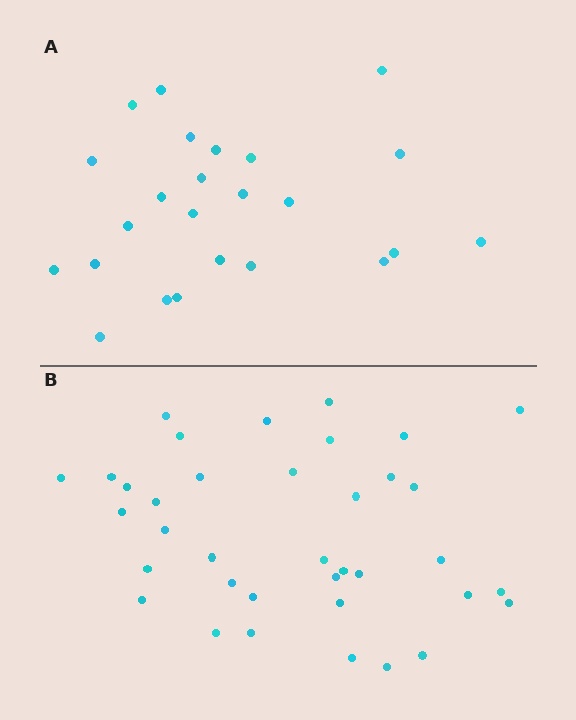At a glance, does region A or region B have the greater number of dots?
Region B (the bottom region) has more dots.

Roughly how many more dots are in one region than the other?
Region B has approximately 15 more dots than region A.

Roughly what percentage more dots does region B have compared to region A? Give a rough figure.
About 55% more.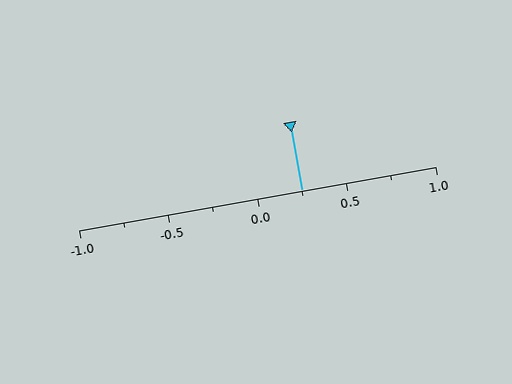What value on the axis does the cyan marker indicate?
The marker indicates approximately 0.25.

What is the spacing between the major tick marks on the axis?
The major ticks are spaced 0.5 apart.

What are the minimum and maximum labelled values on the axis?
The axis runs from -1.0 to 1.0.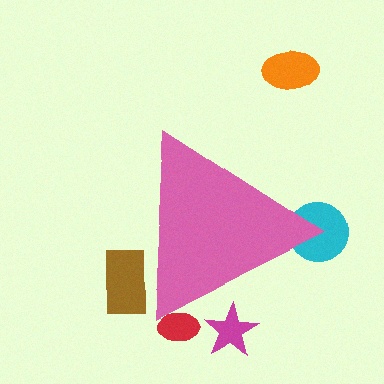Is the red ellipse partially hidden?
Yes, the red ellipse is partially hidden behind the pink triangle.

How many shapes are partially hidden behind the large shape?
4 shapes are partially hidden.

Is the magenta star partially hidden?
Yes, the magenta star is partially hidden behind the pink triangle.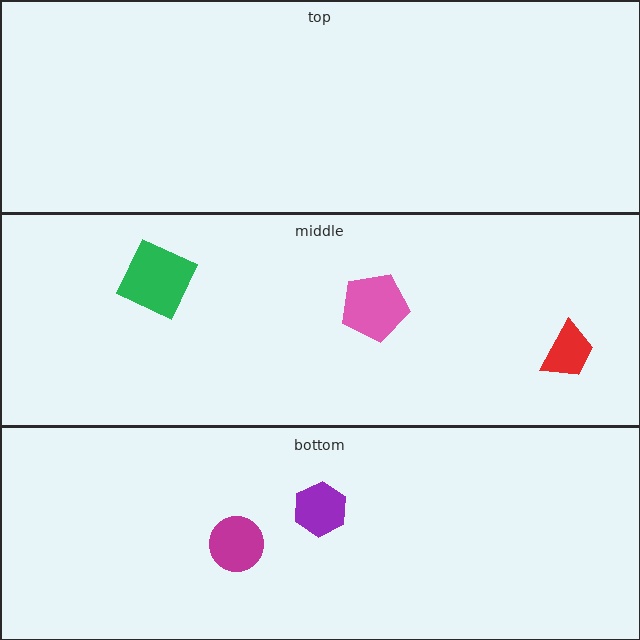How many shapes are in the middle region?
3.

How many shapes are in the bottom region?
2.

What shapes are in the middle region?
The green square, the pink pentagon, the red trapezoid.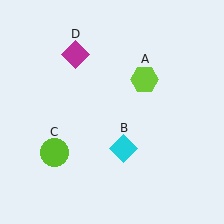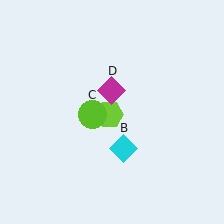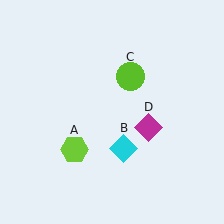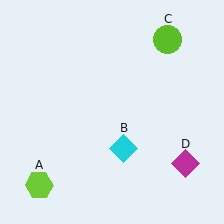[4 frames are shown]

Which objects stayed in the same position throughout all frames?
Cyan diamond (object B) remained stationary.